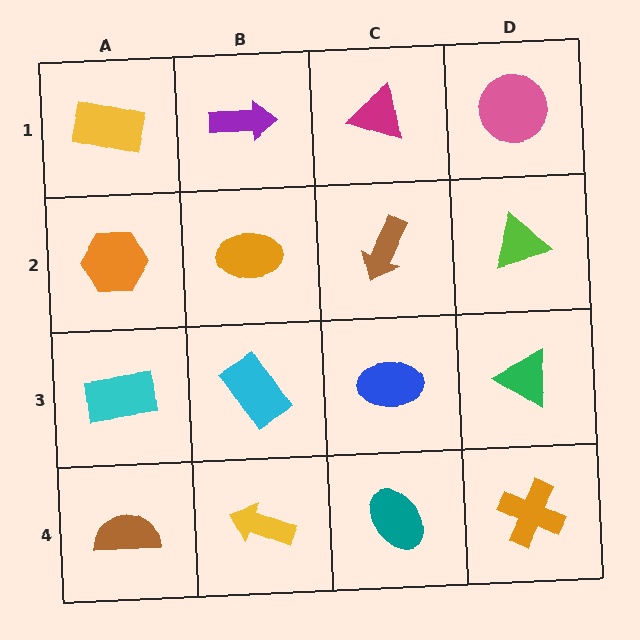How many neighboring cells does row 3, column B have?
4.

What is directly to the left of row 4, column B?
A brown semicircle.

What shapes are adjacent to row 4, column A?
A cyan rectangle (row 3, column A), a yellow arrow (row 4, column B).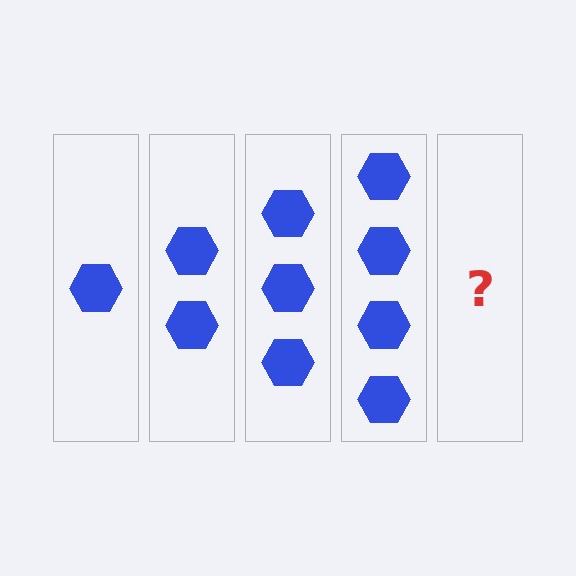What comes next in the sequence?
The next element should be 5 hexagons.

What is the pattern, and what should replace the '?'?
The pattern is that each step adds one more hexagon. The '?' should be 5 hexagons.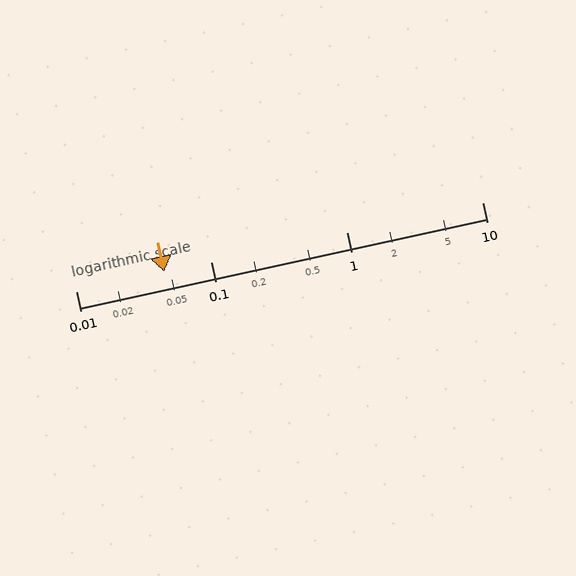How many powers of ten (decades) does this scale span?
The scale spans 3 decades, from 0.01 to 10.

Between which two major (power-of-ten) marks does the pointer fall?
The pointer is between 0.01 and 0.1.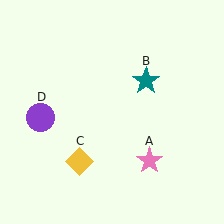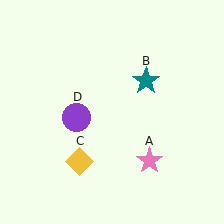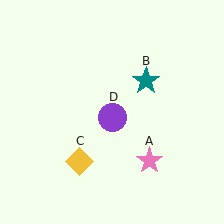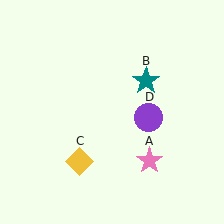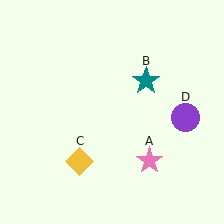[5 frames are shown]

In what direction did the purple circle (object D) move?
The purple circle (object D) moved right.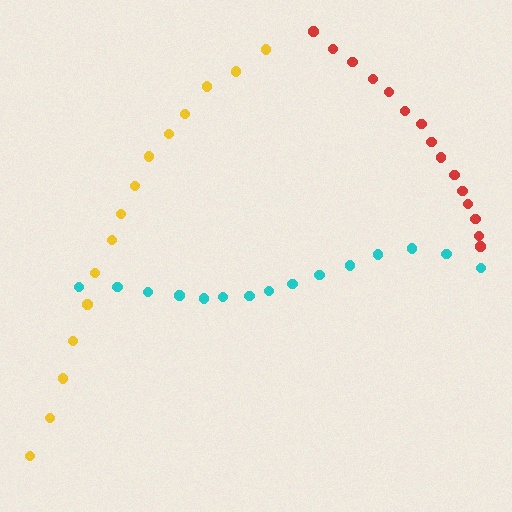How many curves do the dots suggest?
There are 3 distinct paths.